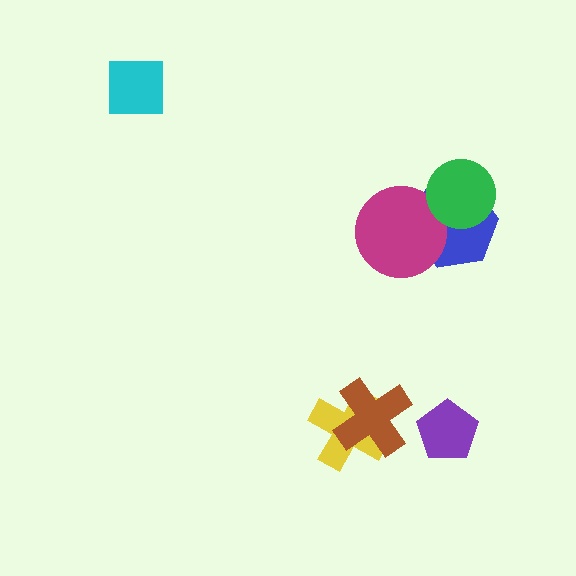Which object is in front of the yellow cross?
The brown cross is in front of the yellow cross.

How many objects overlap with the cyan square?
0 objects overlap with the cyan square.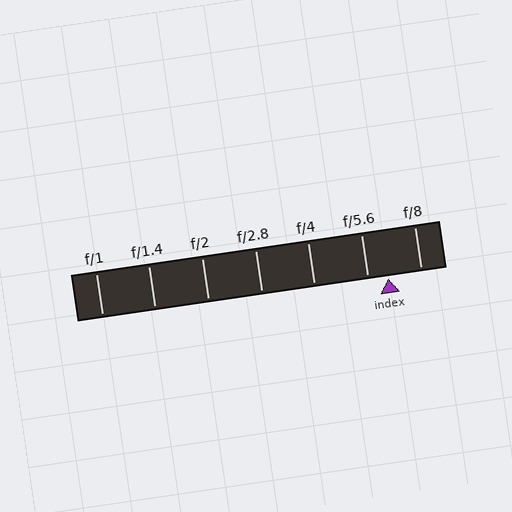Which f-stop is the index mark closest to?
The index mark is closest to f/5.6.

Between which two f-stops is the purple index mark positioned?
The index mark is between f/5.6 and f/8.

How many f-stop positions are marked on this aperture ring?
There are 7 f-stop positions marked.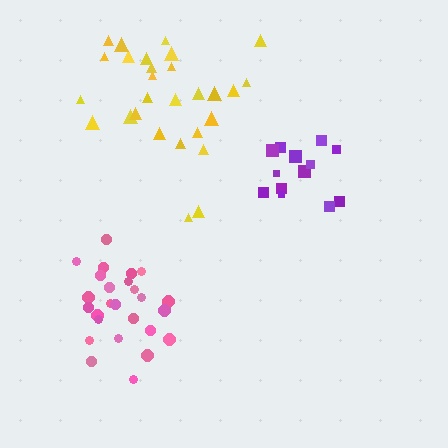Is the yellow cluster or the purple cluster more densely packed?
Purple.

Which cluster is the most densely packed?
Purple.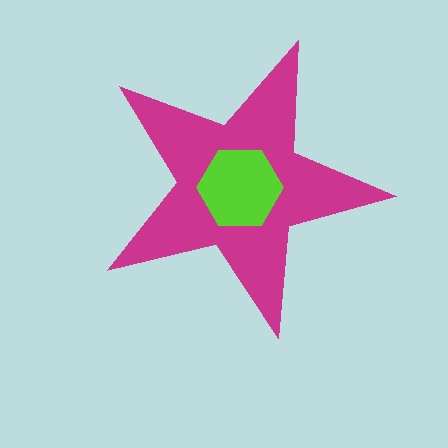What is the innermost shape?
The lime hexagon.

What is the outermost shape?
The magenta star.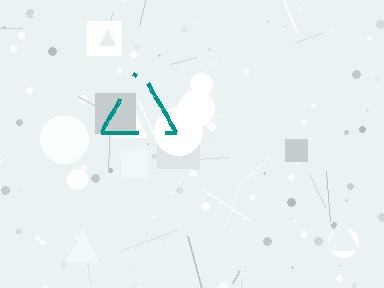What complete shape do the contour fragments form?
The contour fragments form a triangle.